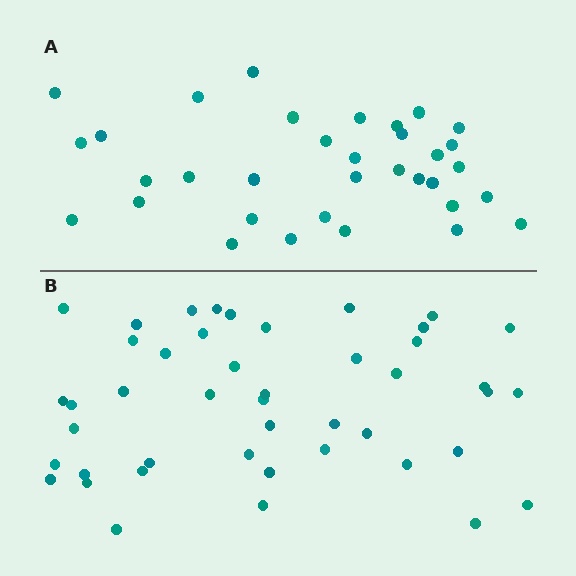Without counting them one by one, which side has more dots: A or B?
Region B (the bottom region) has more dots.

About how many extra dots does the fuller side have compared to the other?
Region B has roughly 12 or so more dots than region A.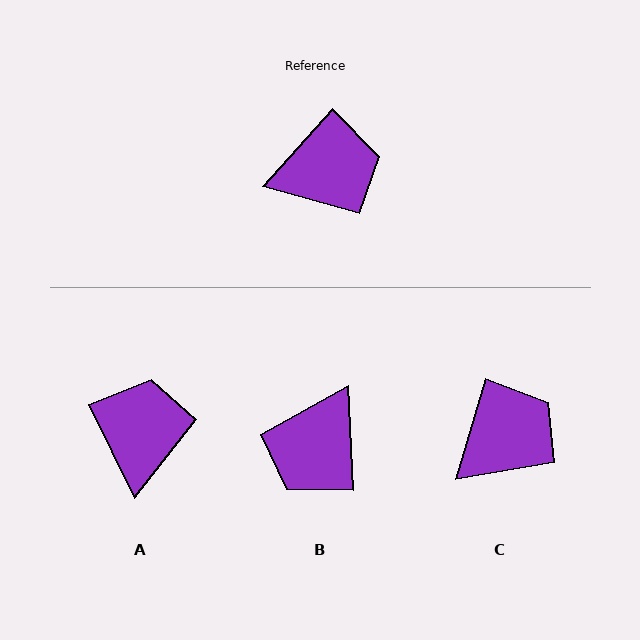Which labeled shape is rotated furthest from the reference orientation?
B, about 135 degrees away.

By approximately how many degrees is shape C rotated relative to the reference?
Approximately 26 degrees counter-clockwise.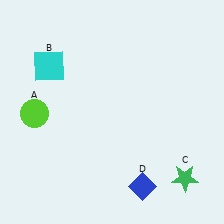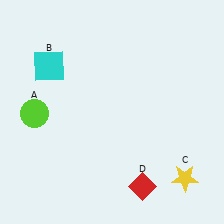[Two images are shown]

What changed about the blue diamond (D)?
In Image 1, D is blue. In Image 2, it changed to red.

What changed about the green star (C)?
In Image 1, C is green. In Image 2, it changed to yellow.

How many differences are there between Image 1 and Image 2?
There are 2 differences between the two images.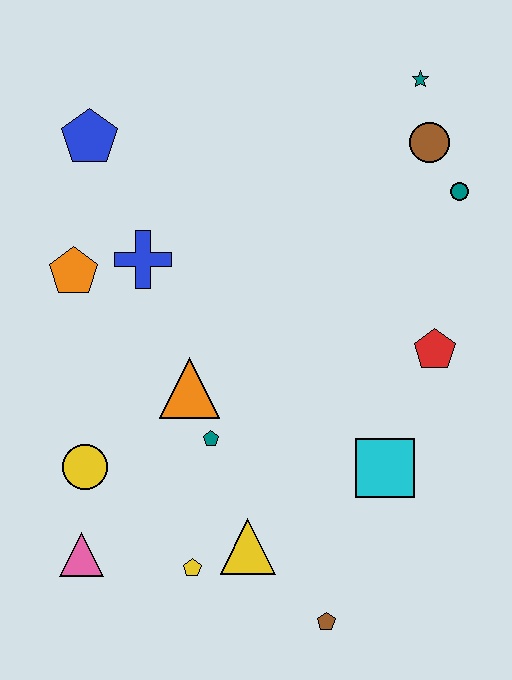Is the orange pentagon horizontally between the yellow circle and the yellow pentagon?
No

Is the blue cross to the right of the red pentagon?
No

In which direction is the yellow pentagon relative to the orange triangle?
The yellow pentagon is below the orange triangle.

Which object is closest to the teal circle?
The brown circle is closest to the teal circle.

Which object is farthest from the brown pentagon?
The teal star is farthest from the brown pentagon.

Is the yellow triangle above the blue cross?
No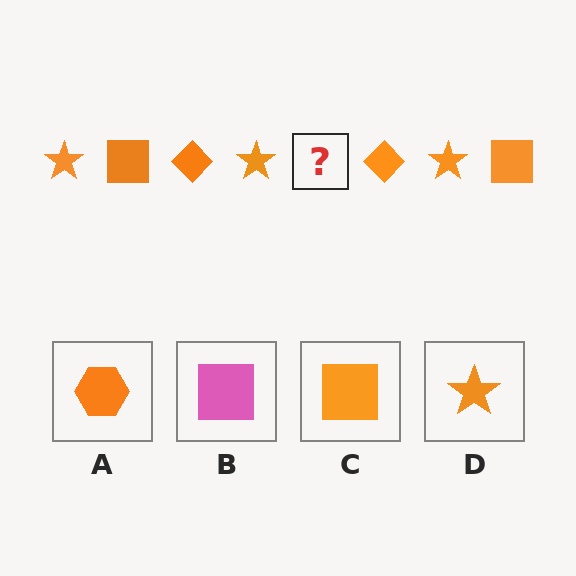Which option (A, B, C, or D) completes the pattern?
C.